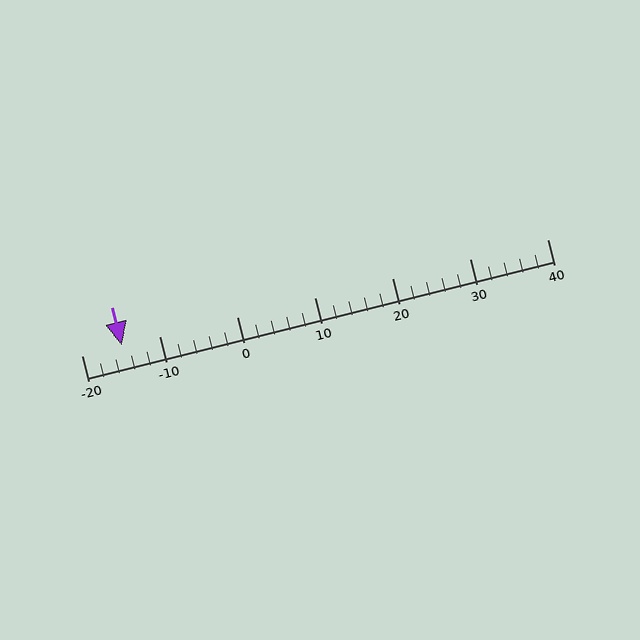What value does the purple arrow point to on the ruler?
The purple arrow points to approximately -15.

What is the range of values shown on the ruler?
The ruler shows values from -20 to 40.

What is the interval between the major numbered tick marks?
The major tick marks are spaced 10 units apart.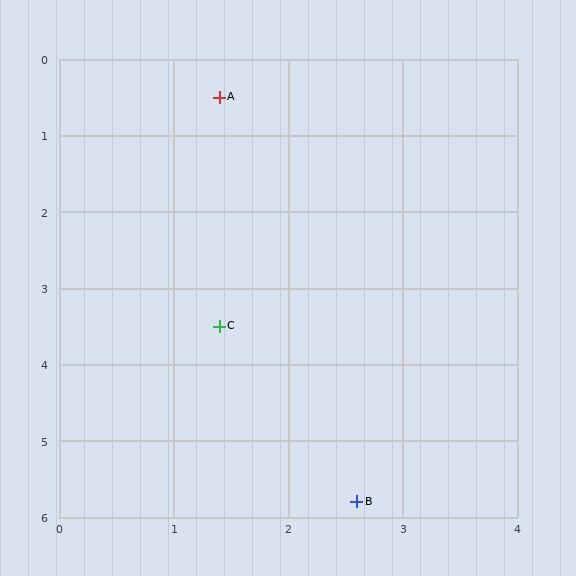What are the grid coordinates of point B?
Point B is at approximately (2.6, 5.8).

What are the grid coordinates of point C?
Point C is at approximately (1.4, 3.5).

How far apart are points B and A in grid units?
Points B and A are about 5.4 grid units apart.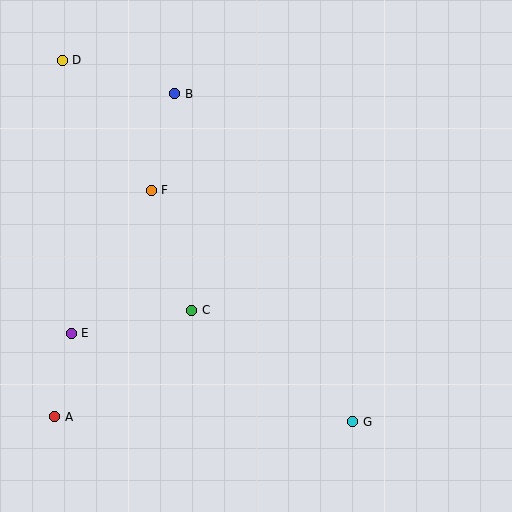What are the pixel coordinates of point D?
Point D is at (62, 60).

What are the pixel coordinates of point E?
Point E is at (71, 333).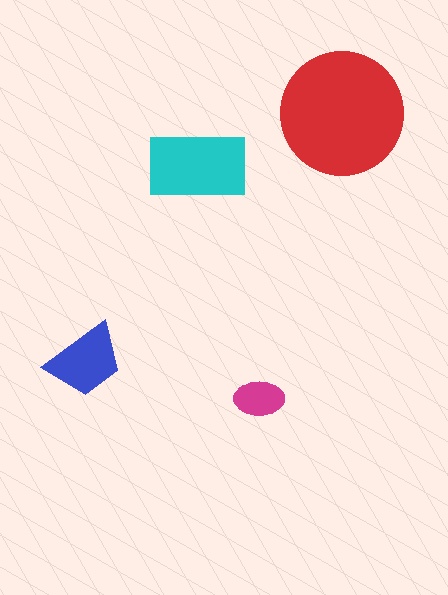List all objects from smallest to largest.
The magenta ellipse, the blue trapezoid, the cyan rectangle, the red circle.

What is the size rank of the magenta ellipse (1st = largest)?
4th.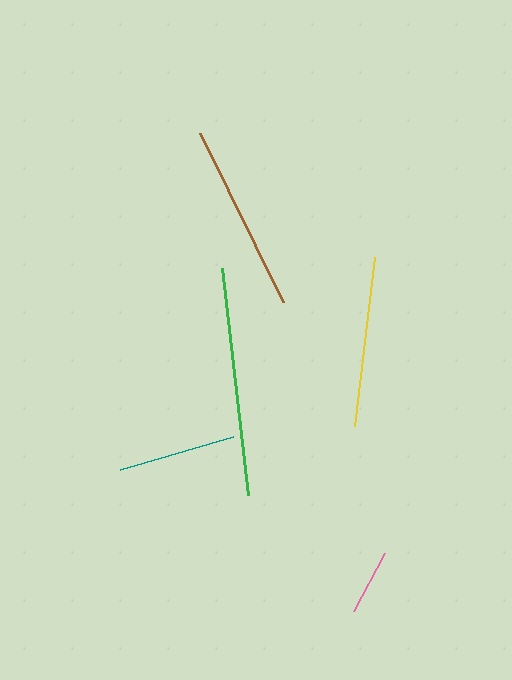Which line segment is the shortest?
The pink line is the shortest at approximately 66 pixels.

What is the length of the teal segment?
The teal segment is approximately 118 pixels long.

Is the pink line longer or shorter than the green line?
The green line is longer than the pink line.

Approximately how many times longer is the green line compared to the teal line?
The green line is approximately 1.9 times the length of the teal line.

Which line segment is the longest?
The green line is the longest at approximately 229 pixels.